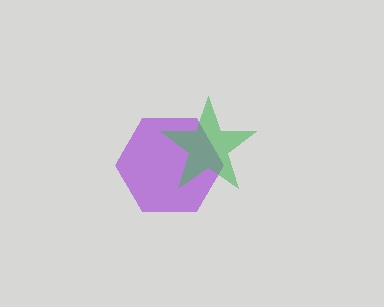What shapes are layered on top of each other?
The layered shapes are: a purple hexagon, a green star.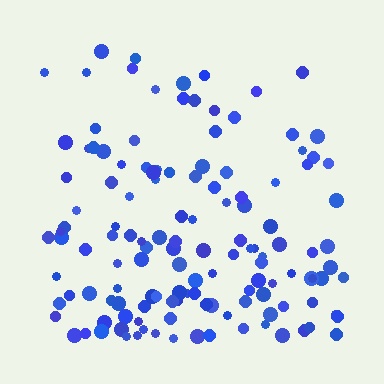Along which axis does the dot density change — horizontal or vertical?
Vertical.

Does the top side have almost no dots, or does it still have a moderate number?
Still a moderate number, just noticeably fewer than the bottom.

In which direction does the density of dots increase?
From top to bottom, with the bottom side densest.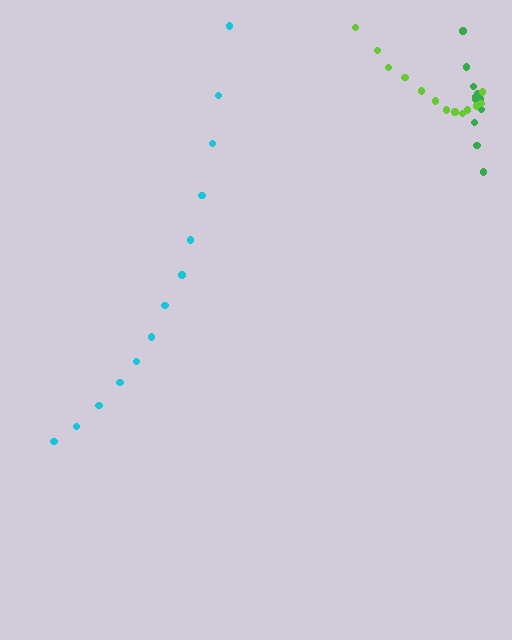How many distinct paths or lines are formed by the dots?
There are 3 distinct paths.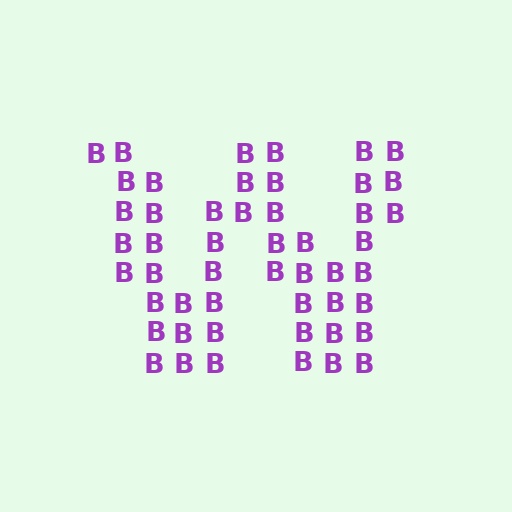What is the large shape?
The large shape is the letter W.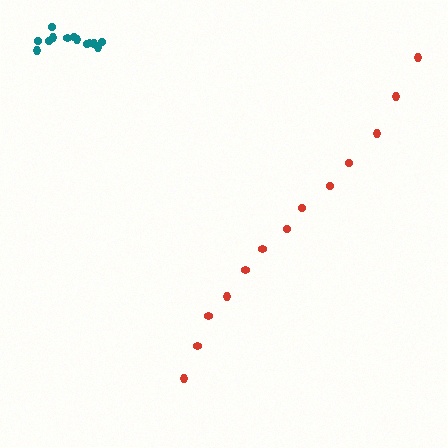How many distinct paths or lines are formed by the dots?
There are 2 distinct paths.